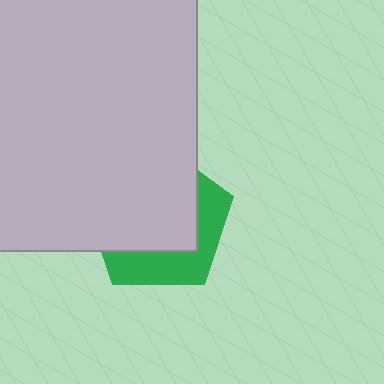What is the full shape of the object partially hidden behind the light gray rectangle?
The partially hidden object is a green pentagon.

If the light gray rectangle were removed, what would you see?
You would see the complete green pentagon.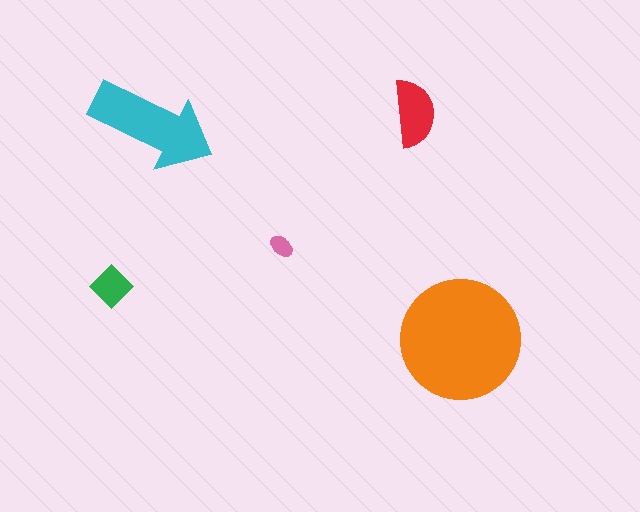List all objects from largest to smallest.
The orange circle, the cyan arrow, the red semicircle, the green diamond, the pink ellipse.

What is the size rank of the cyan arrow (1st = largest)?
2nd.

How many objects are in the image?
There are 5 objects in the image.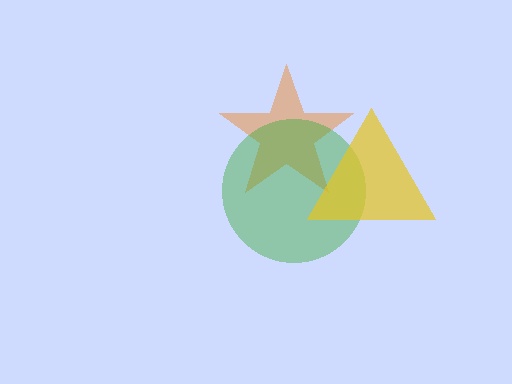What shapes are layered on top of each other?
The layered shapes are: an orange star, a green circle, a yellow triangle.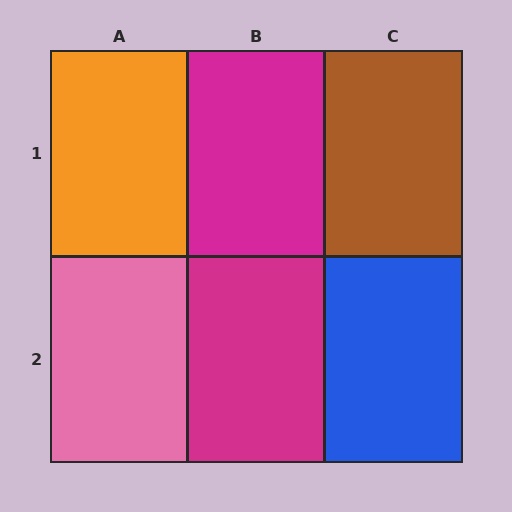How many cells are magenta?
2 cells are magenta.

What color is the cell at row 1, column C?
Brown.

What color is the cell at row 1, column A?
Orange.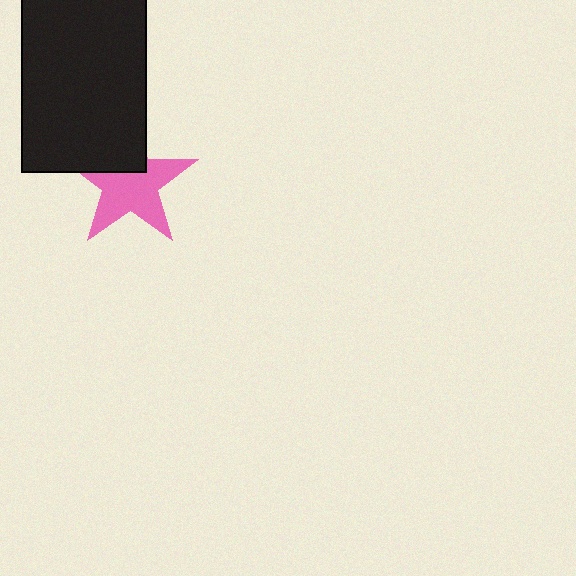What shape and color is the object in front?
The object in front is a black rectangle.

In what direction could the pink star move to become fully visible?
The pink star could move down. That would shift it out from behind the black rectangle entirely.